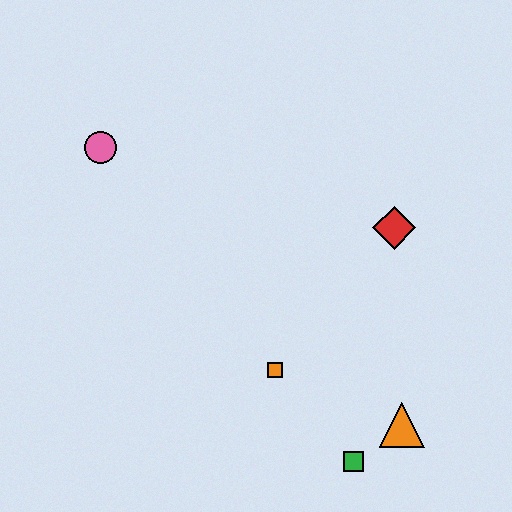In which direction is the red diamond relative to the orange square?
The red diamond is above the orange square.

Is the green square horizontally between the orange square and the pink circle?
No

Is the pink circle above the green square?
Yes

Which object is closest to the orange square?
The green square is closest to the orange square.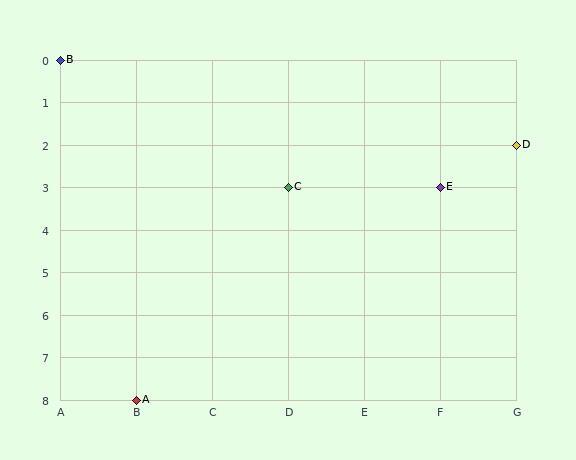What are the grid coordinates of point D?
Point D is at grid coordinates (G, 2).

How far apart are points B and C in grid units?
Points B and C are 3 columns and 3 rows apart (about 4.2 grid units diagonally).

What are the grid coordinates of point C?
Point C is at grid coordinates (D, 3).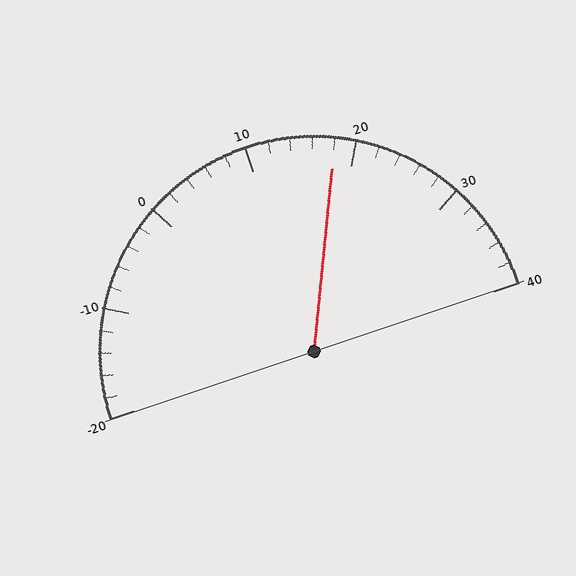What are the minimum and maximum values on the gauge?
The gauge ranges from -20 to 40.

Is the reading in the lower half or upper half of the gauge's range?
The reading is in the upper half of the range (-20 to 40).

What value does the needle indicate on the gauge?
The needle indicates approximately 18.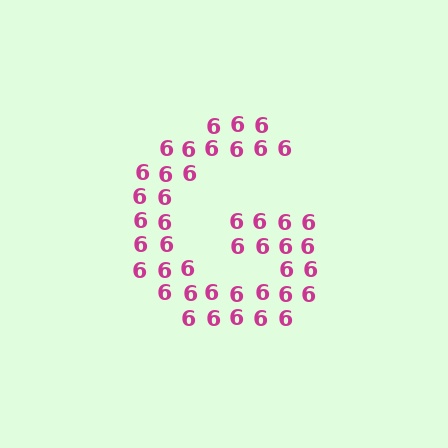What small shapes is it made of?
It is made of small digit 6's.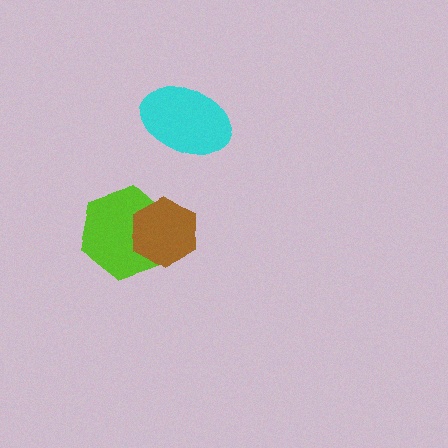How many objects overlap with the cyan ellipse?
0 objects overlap with the cyan ellipse.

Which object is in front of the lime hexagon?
The brown hexagon is in front of the lime hexagon.